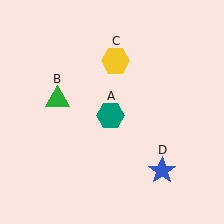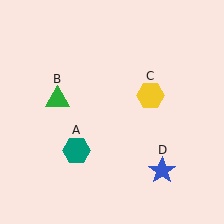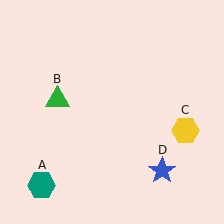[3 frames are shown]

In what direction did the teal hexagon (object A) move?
The teal hexagon (object A) moved down and to the left.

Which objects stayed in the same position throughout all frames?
Green triangle (object B) and blue star (object D) remained stationary.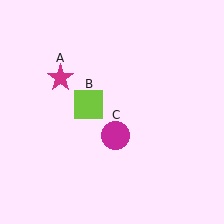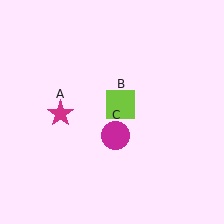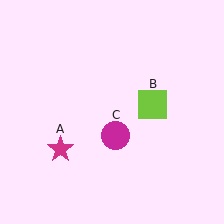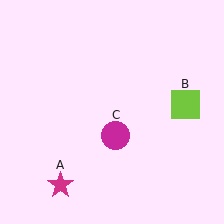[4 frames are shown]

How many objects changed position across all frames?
2 objects changed position: magenta star (object A), lime square (object B).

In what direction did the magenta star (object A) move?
The magenta star (object A) moved down.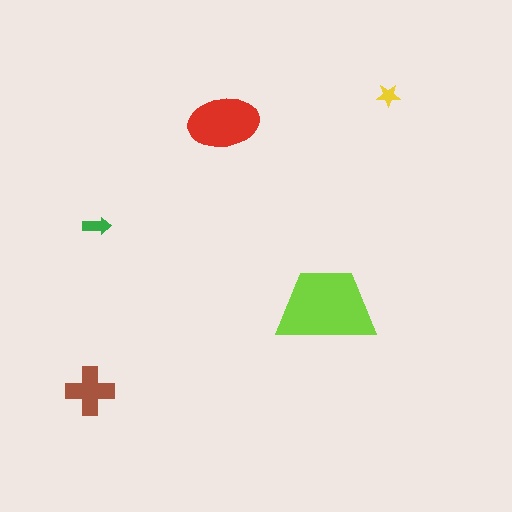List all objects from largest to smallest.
The lime trapezoid, the red ellipse, the brown cross, the green arrow, the yellow star.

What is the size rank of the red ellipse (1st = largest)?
2nd.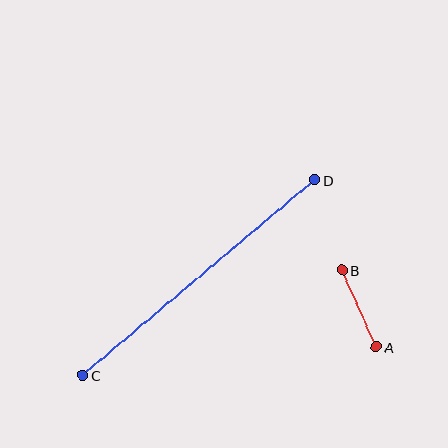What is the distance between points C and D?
The distance is approximately 304 pixels.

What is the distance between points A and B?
The distance is approximately 84 pixels.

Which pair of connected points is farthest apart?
Points C and D are farthest apart.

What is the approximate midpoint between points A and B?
The midpoint is at approximately (359, 308) pixels.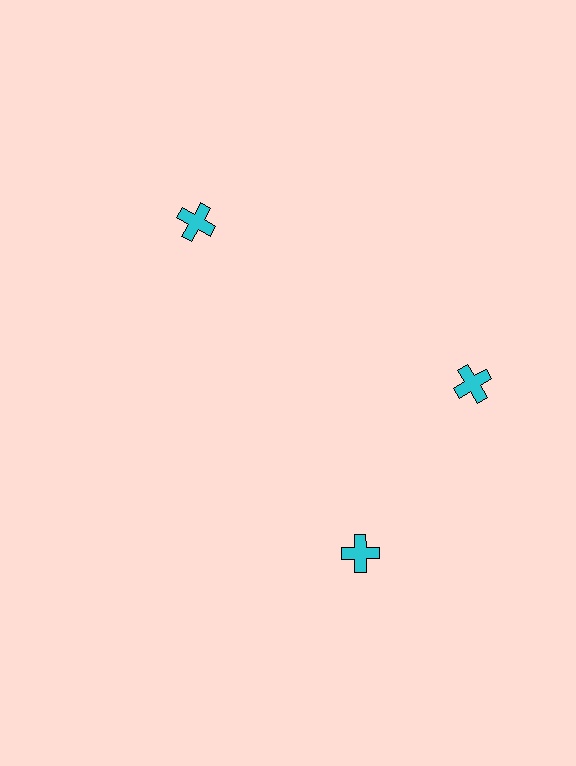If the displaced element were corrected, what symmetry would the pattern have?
It would have 3-fold rotational symmetry — the pattern would map onto itself every 120 degrees.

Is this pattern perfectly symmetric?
No. The 3 cyan crosses are arranged in a ring, but one element near the 7 o'clock position is rotated out of alignment along the ring, breaking the 3-fold rotational symmetry.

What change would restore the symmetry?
The symmetry would be restored by rotating it back into even spacing with its neighbors so that all 3 crosses sit at equal angles and equal distance from the center.